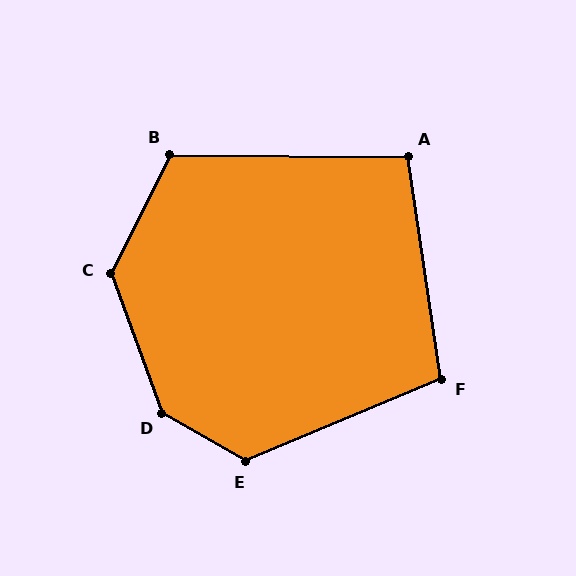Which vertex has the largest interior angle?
D, at approximately 140 degrees.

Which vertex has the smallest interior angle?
A, at approximately 99 degrees.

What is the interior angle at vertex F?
Approximately 104 degrees (obtuse).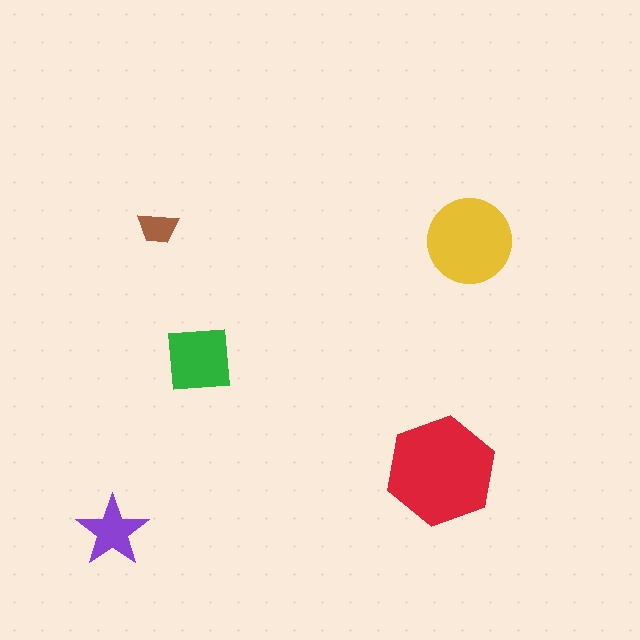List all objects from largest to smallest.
The red hexagon, the yellow circle, the green square, the purple star, the brown trapezoid.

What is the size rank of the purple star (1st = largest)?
4th.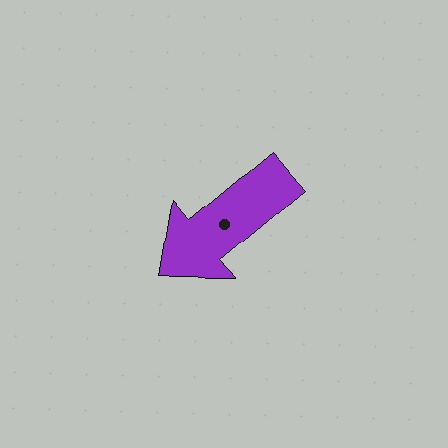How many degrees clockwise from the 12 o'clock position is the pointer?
Approximately 230 degrees.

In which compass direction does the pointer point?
Southwest.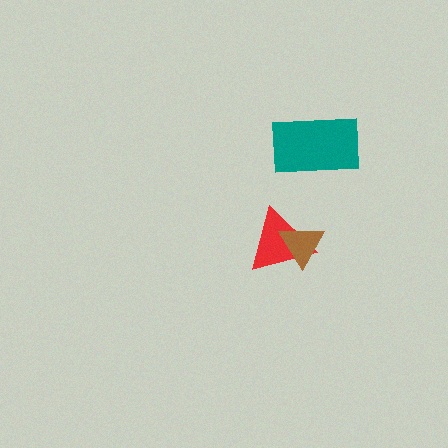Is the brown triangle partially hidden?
No, no other shape covers it.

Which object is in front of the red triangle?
The brown triangle is in front of the red triangle.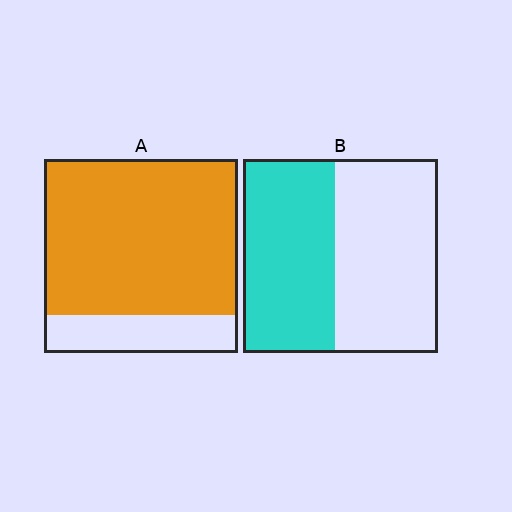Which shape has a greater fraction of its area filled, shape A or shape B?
Shape A.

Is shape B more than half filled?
Roughly half.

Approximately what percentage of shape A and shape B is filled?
A is approximately 80% and B is approximately 45%.